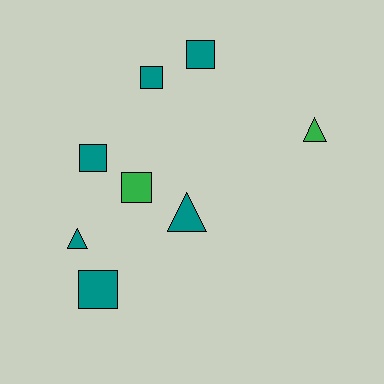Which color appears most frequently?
Teal, with 6 objects.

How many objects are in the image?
There are 8 objects.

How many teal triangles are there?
There are 2 teal triangles.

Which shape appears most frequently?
Square, with 5 objects.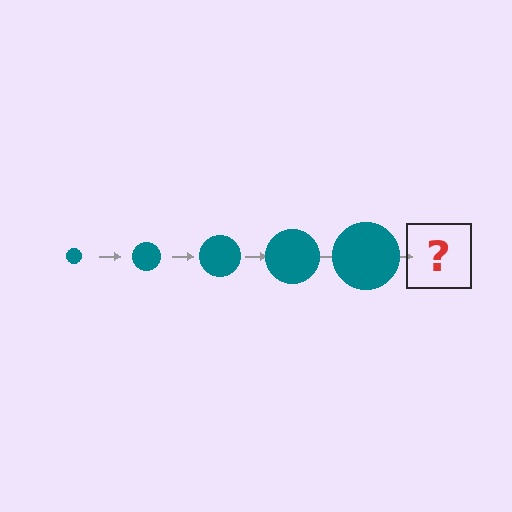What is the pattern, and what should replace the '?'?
The pattern is that the circle gets progressively larger each step. The '?' should be a teal circle, larger than the previous one.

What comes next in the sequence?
The next element should be a teal circle, larger than the previous one.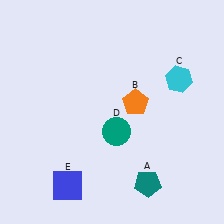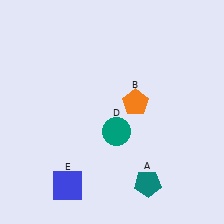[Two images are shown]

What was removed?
The cyan hexagon (C) was removed in Image 2.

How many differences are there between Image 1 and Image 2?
There is 1 difference between the two images.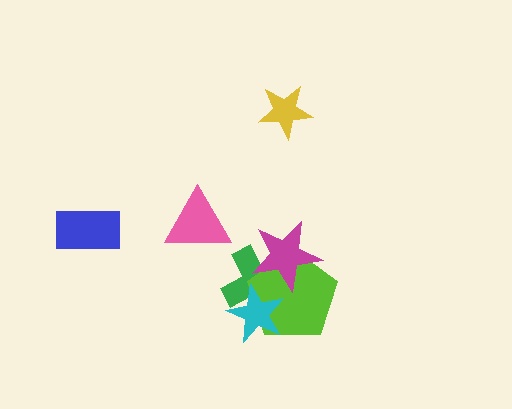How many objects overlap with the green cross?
3 objects overlap with the green cross.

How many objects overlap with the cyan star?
2 objects overlap with the cyan star.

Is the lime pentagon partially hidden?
Yes, it is partially covered by another shape.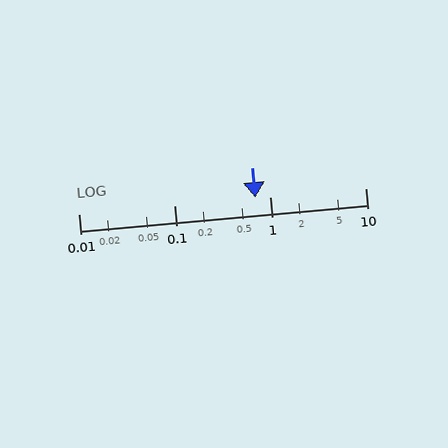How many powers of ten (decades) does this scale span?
The scale spans 3 decades, from 0.01 to 10.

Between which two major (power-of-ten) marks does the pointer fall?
The pointer is between 0.1 and 1.